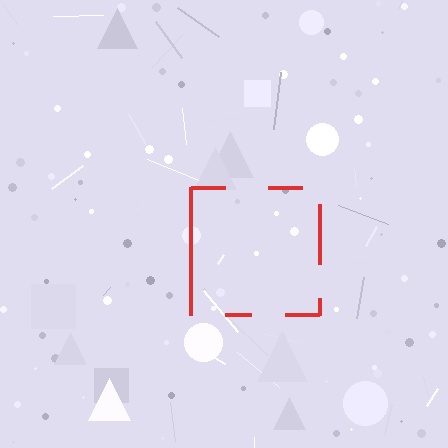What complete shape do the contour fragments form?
The contour fragments form a square.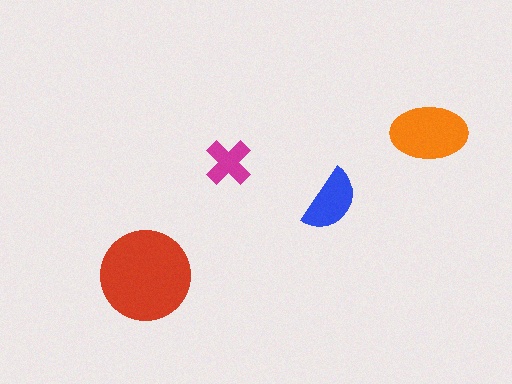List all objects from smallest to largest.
The magenta cross, the blue semicircle, the orange ellipse, the red circle.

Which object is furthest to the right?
The orange ellipse is rightmost.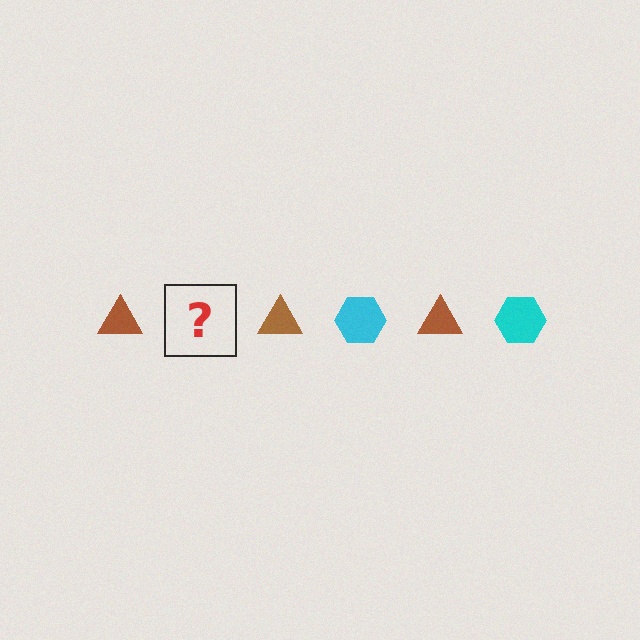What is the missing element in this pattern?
The missing element is a cyan hexagon.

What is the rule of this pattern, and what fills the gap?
The rule is that the pattern alternates between brown triangle and cyan hexagon. The gap should be filled with a cyan hexagon.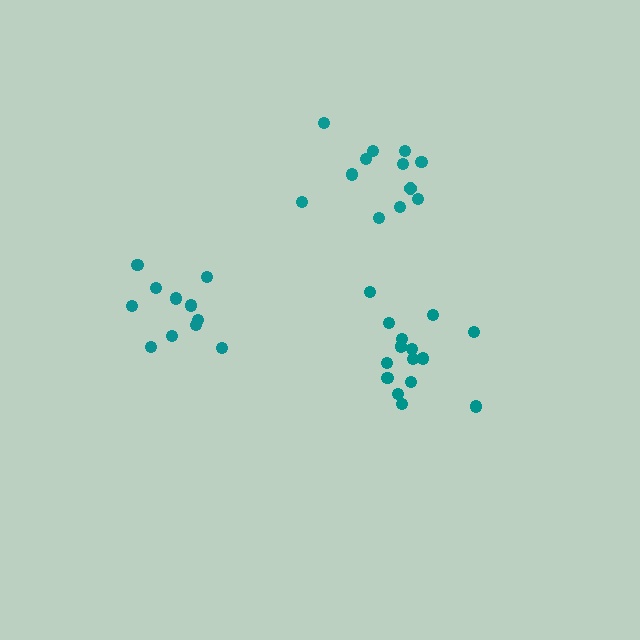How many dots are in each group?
Group 1: 11 dots, Group 2: 15 dots, Group 3: 12 dots (38 total).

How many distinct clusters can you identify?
There are 3 distinct clusters.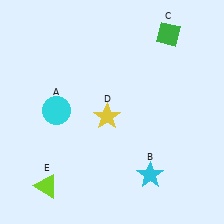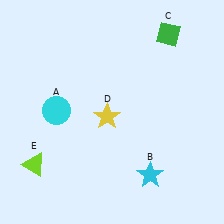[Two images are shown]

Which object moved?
The lime triangle (E) moved up.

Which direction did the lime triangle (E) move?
The lime triangle (E) moved up.